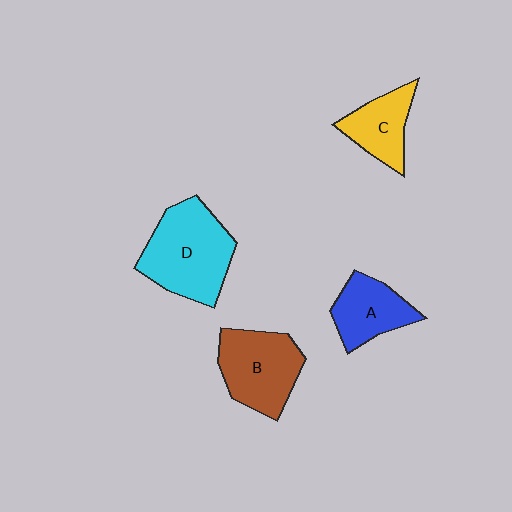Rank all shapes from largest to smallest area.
From largest to smallest: D (cyan), B (brown), A (blue), C (yellow).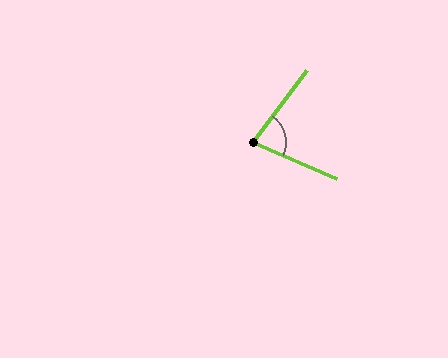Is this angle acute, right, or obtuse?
It is acute.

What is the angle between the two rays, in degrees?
Approximately 76 degrees.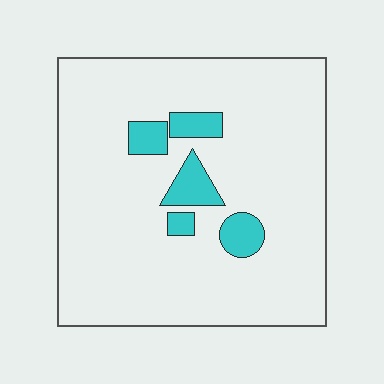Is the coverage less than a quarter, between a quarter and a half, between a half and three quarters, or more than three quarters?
Less than a quarter.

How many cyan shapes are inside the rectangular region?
5.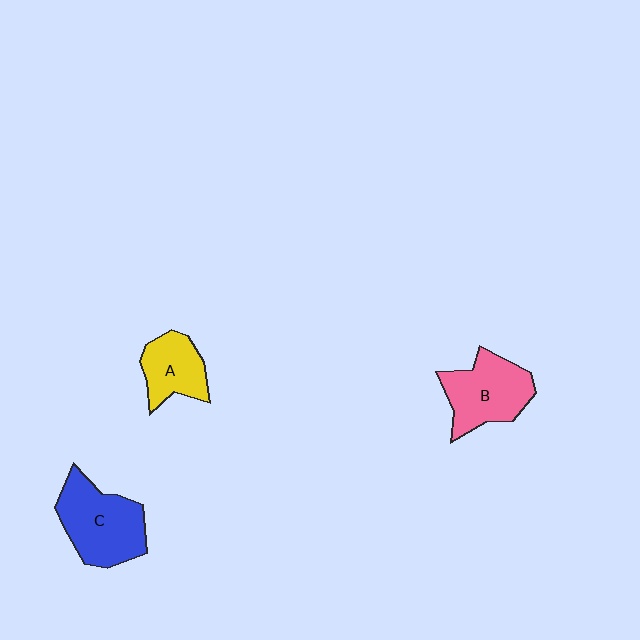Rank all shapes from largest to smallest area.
From largest to smallest: C (blue), B (pink), A (yellow).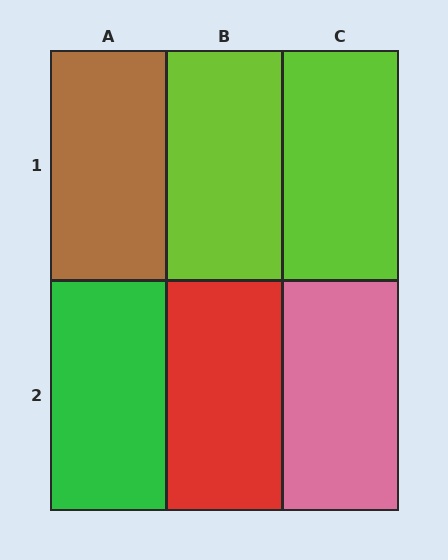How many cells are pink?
1 cell is pink.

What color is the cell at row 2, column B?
Red.